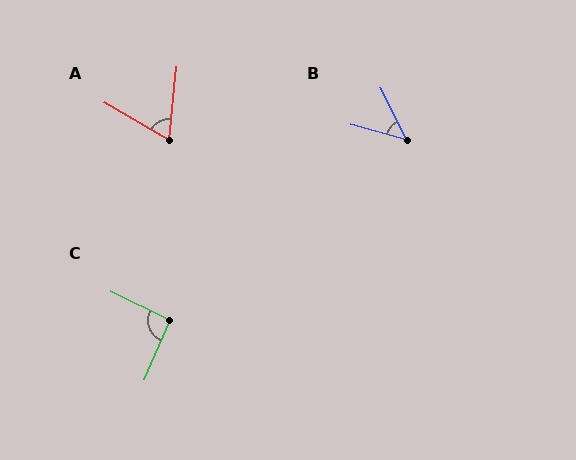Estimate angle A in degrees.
Approximately 66 degrees.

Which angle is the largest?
C, at approximately 93 degrees.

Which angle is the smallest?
B, at approximately 48 degrees.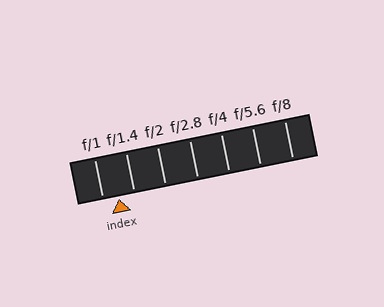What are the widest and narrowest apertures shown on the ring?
The widest aperture shown is f/1 and the narrowest is f/8.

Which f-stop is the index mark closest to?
The index mark is closest to f/1.4.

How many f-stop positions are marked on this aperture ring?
There are 7 f-stop positions marked.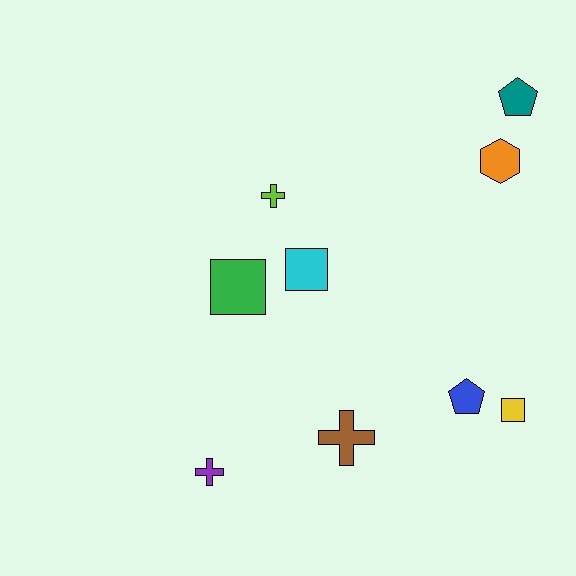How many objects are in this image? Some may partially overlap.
There are 9 objects.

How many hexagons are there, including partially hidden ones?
There is 1 hexagon.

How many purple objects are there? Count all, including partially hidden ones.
There is 1 purple object.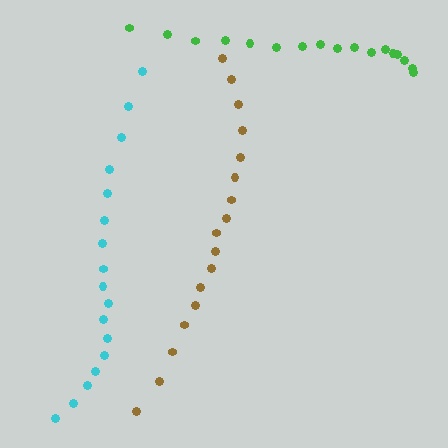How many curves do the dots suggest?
There are 3 distinct paths.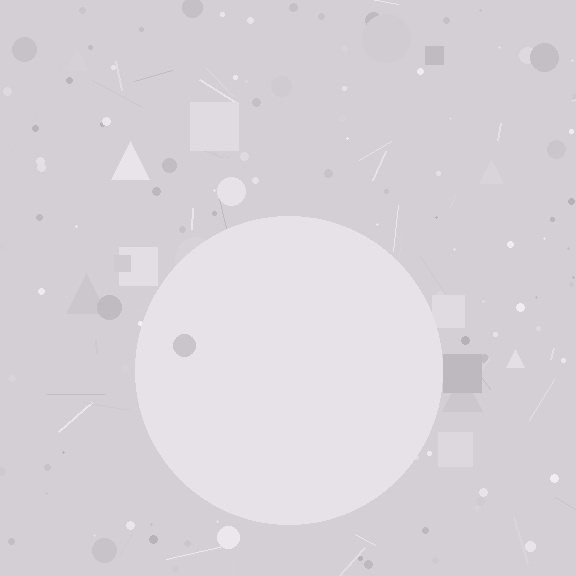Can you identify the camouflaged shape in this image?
The camouflaged shape is a circle.